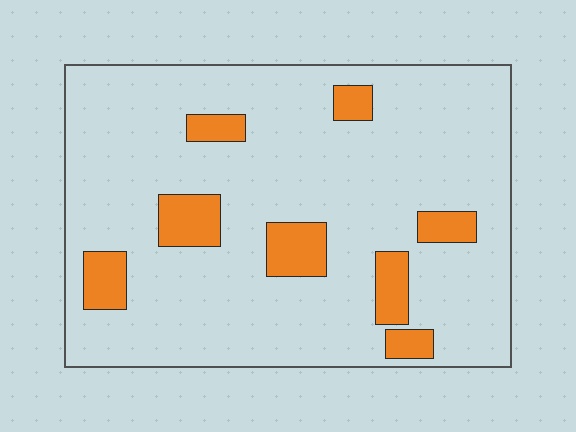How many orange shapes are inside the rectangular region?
8.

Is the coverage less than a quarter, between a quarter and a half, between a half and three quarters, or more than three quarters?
Less than a quarter.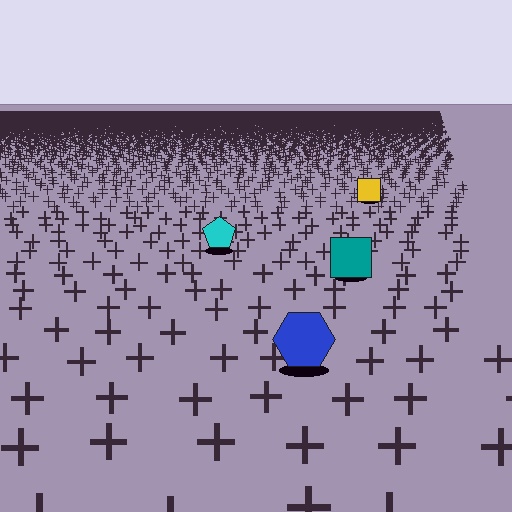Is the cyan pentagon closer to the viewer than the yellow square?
Yes. The cyan pentagon is closer — you can tell from the texture gradient: the ground texture is coarser near it.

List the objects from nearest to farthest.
From nearest to farthest: the blue hexagon, the teal square, the cyan pentagon, the yellow square.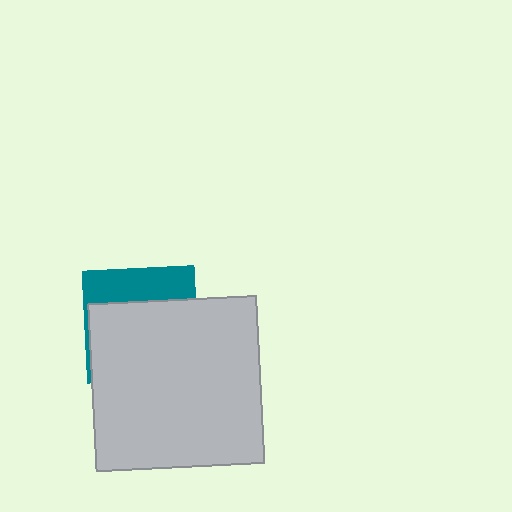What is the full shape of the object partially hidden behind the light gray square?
The partially hidden object is a teal square.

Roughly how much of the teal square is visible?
A small part of it is visible (roughly 32%).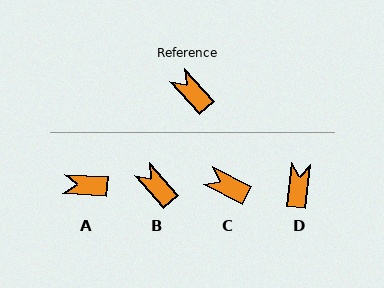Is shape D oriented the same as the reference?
No, it is off by about 48 degrees.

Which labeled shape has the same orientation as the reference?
B.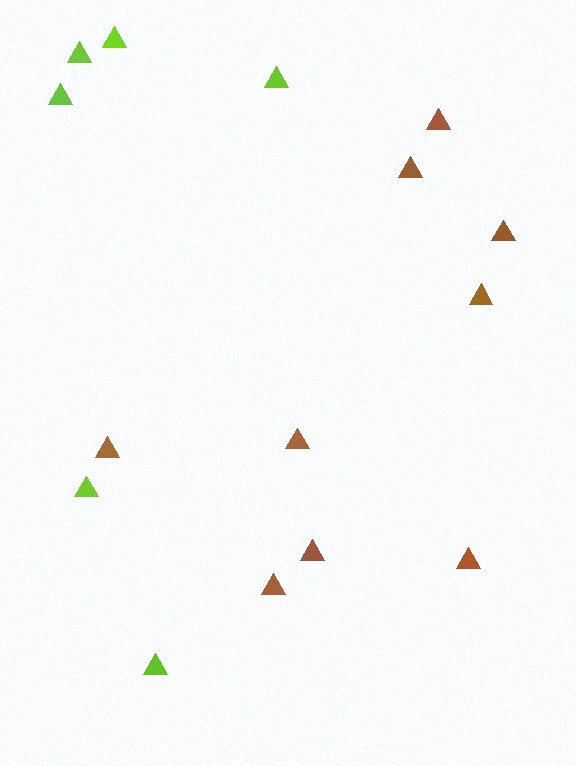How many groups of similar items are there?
There are 2 groups: one group of brown triangles (9) and one group of lime triangles (6).